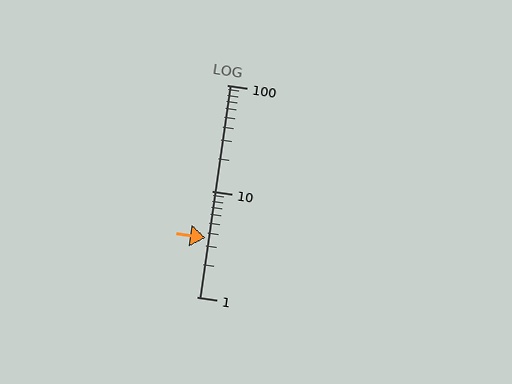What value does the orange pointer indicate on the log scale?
The pointer indicates approximately 3.6.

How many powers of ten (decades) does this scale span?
The scale spans 2 decades, from 1 to 100.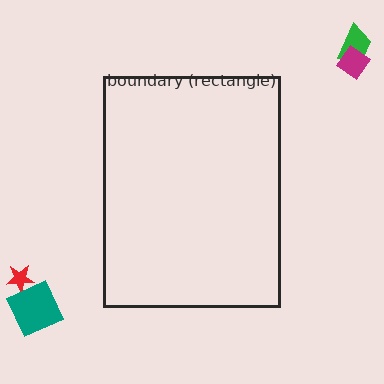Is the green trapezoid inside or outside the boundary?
Outside.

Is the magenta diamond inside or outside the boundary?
Outside.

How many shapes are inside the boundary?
0 inside, 4 outside.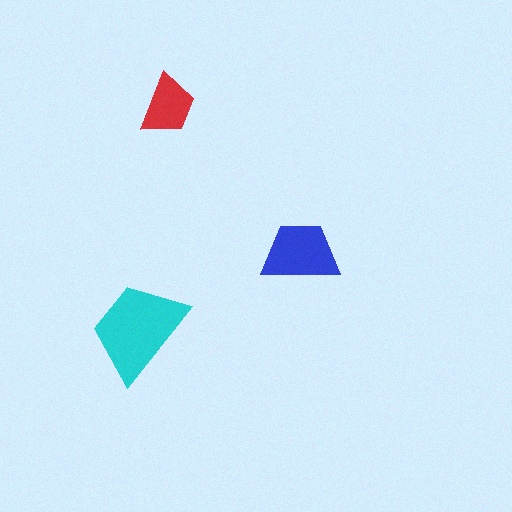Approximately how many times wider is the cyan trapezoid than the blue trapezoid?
About 1.5 times wider.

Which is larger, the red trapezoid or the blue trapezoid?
The blue one.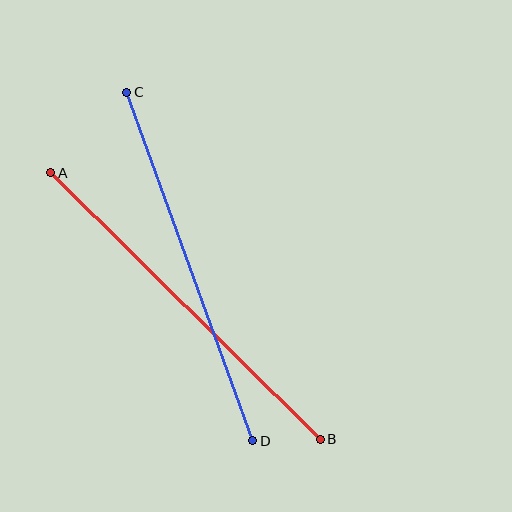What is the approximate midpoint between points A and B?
The midpoint is at approximately (186, 306) pixels.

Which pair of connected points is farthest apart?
Points A and B are farthest apart.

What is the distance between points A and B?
The distance is approximately 379 pixels.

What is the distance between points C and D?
The distance is approximately 370 pixels.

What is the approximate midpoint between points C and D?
The midpoint is at approximately (190, 266) pixels.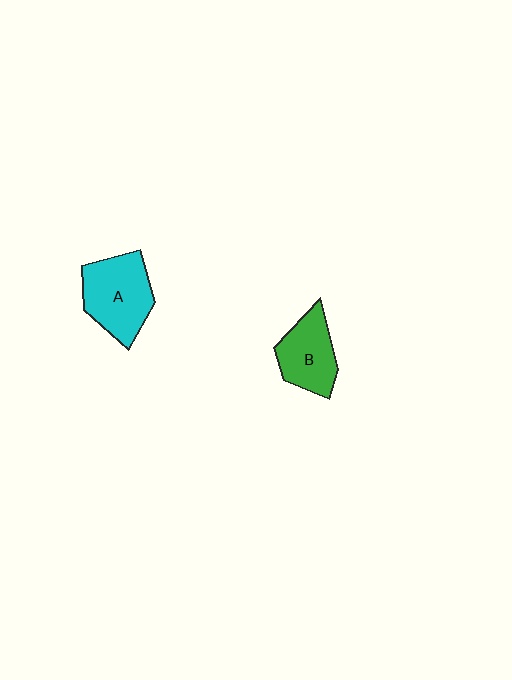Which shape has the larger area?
Shape A (cyan).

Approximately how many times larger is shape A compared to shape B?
Approximately 1.3 times.